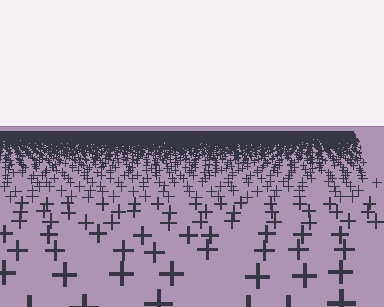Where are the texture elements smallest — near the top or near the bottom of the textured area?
Near the top.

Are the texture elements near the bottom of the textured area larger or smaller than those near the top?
Larger. Near the bottom, elements are closer to the viewer and appear at a bigger on-screen size.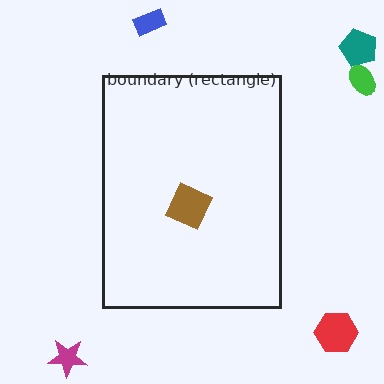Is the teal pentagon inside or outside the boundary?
Outside.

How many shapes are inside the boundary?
1 inside, 5 outside.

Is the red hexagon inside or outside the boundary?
Outside.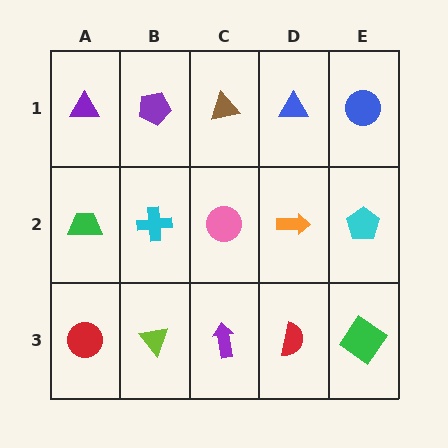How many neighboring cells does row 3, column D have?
3.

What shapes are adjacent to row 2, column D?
A blue triangle (row 1, column D), a red semicircle (row 3, column D), a pink circle (row 2, column C), a cyan pentagon (row 2, column E).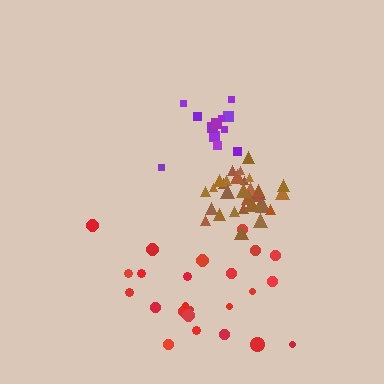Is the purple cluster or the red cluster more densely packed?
Red.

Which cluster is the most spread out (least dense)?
Purple.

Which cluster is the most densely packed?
Brown.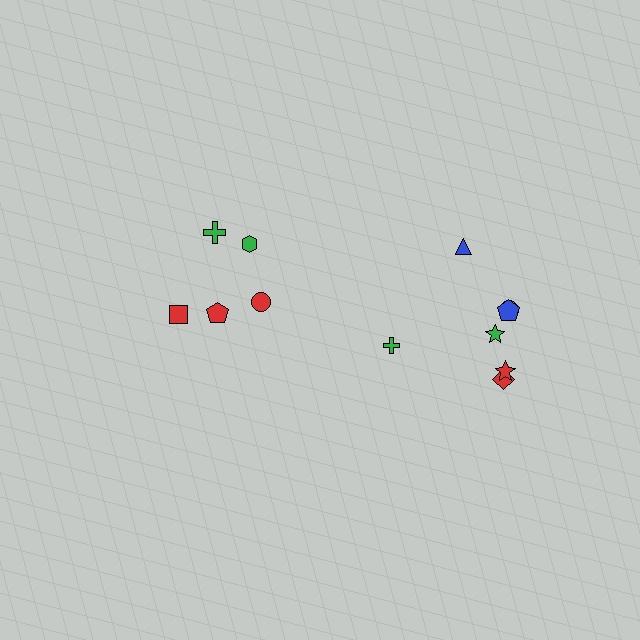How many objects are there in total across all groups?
There are 12 objects.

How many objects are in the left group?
There are 5 objects.